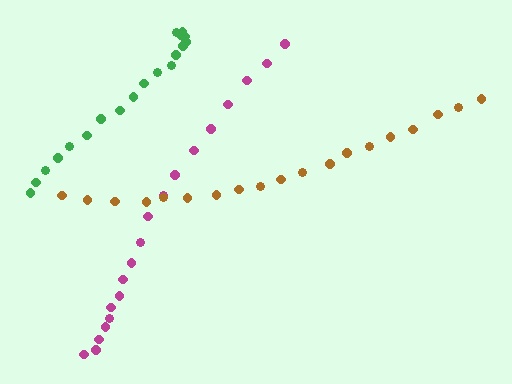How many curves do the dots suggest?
There are 3 distinct paths.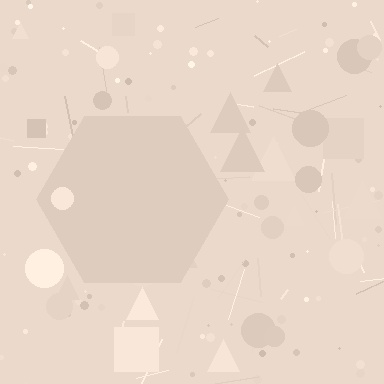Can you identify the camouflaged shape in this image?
The camouflaged shape is a hexagon.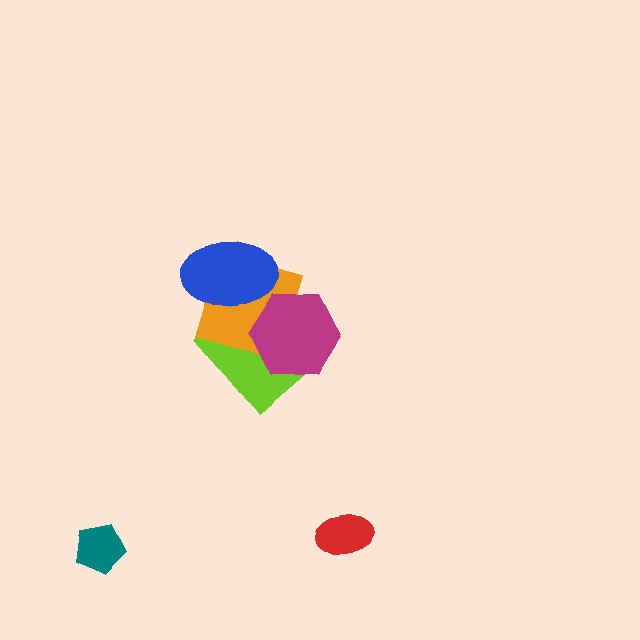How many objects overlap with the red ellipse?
0 objects overlap with the red ellipse.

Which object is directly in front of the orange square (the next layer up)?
The magenta hexagon is directly in front of the orange square.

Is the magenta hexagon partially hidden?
No, no other shape covers it.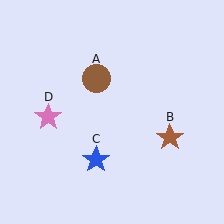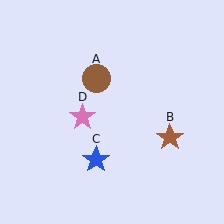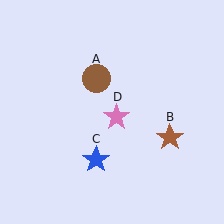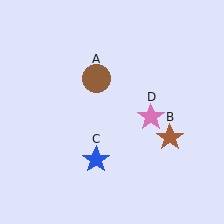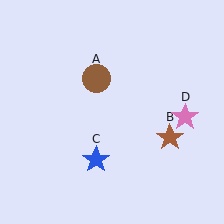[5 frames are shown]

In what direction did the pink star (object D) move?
The pink star (object D) moved right.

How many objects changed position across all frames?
1 object changed position: pink star (object D).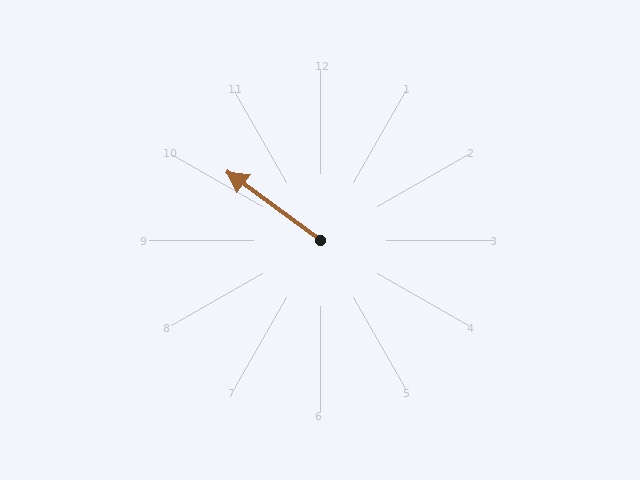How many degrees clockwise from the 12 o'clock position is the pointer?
Approximately 306 degrees.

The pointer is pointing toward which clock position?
Roughly 10 o'clock.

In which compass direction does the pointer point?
Northwest.